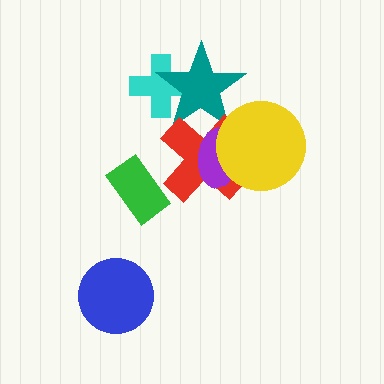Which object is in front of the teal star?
The red cross is in front of the teal star.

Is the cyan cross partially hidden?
Yes, it is partially covered by another shape.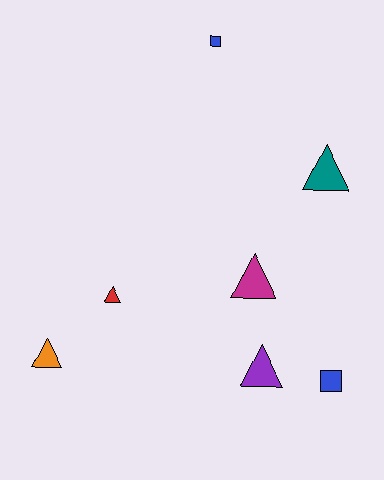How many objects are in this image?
There are 7 objects.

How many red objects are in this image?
There is 1 red object.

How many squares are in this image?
There are 2 squares.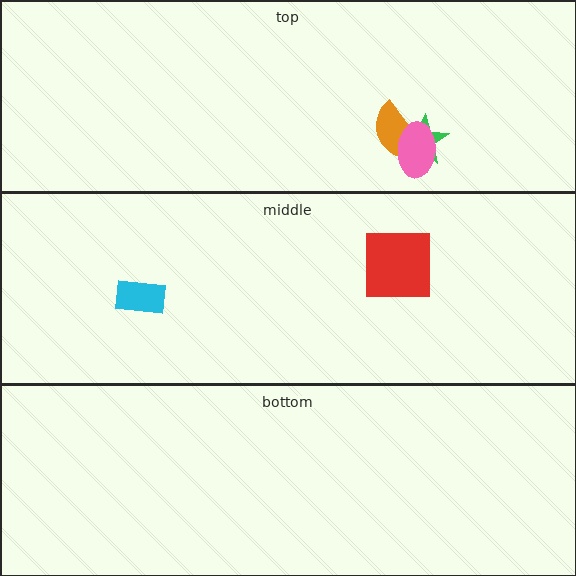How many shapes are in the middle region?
2.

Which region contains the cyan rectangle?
The middle region.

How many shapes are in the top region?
3.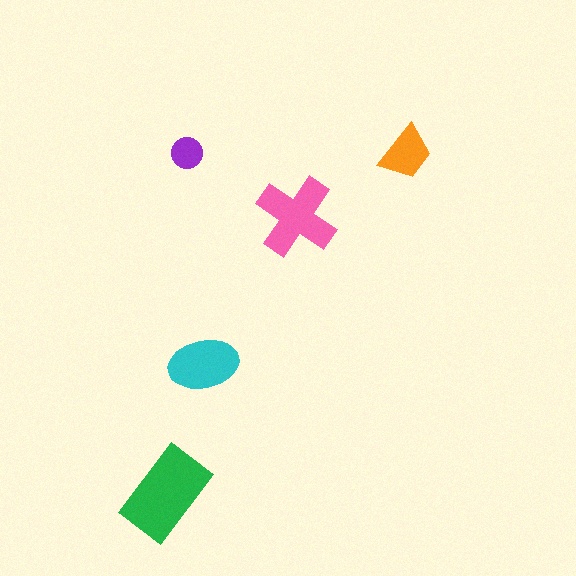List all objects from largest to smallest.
The green rectangle, the pink cross, the cyan ellipse, the orange trapezoid, the purple circle.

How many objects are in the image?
There are 5 objects in the image.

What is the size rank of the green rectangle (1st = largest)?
1st.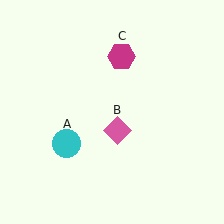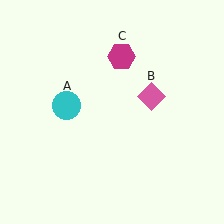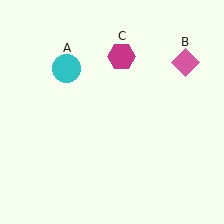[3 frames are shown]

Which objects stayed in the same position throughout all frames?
Magenta hexagon (object C) remained stationary.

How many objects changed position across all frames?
2 objects changed position: cyan circle (object A), pink diamond (object B).